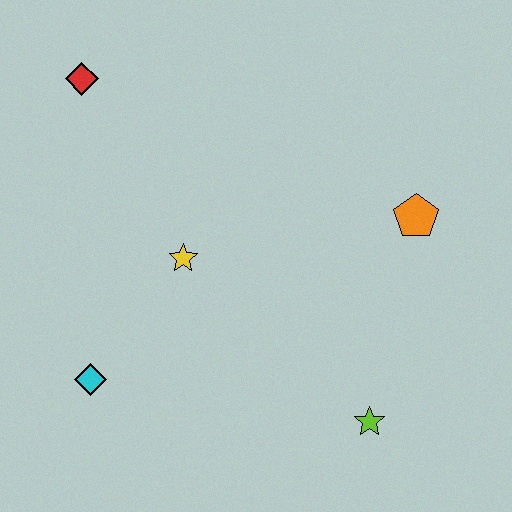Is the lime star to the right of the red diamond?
Yes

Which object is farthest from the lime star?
The red diamond is farthest from the lime star.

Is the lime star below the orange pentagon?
Yes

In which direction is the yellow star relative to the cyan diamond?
The yellow star is above the cyan diamond.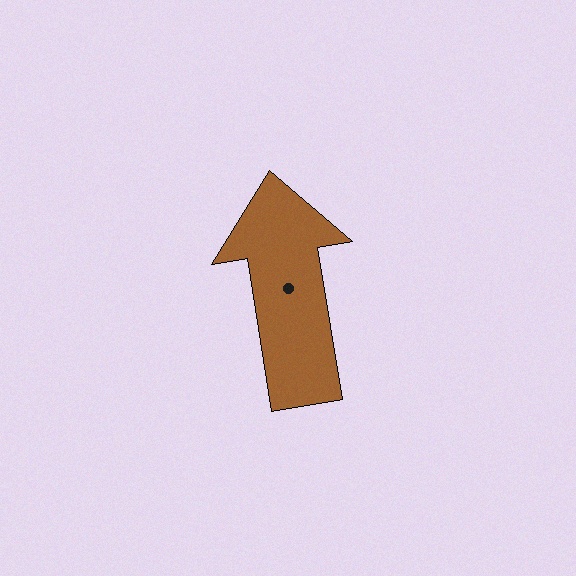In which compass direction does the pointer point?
North.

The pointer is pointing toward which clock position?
Roughly 12 o'clock.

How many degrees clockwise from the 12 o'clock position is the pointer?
Approximately 351 degrees.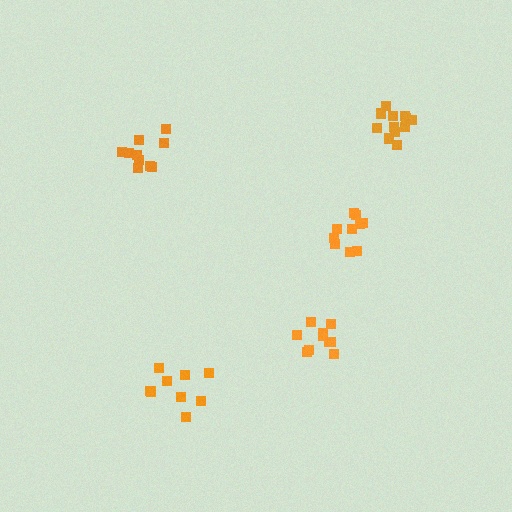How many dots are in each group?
Group 1: 9 dots, Group 2: 10 dots, Group 3: 10 dots, Group 4: 10 dots, Group 5: 12 dots (51 total).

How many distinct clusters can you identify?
There are 5 distinct clusters.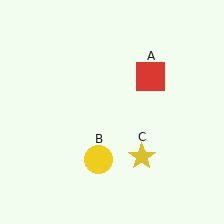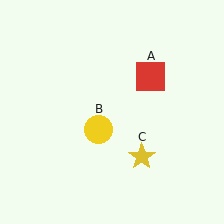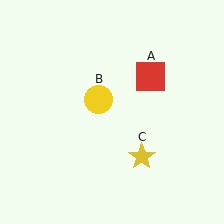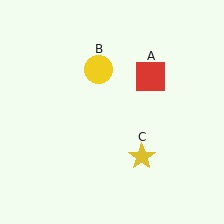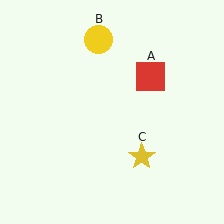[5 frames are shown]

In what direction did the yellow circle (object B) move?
The yellow circle (object B) moved up.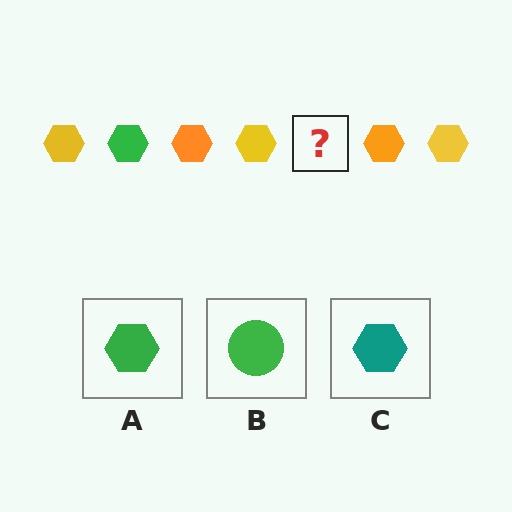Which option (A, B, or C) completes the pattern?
A.